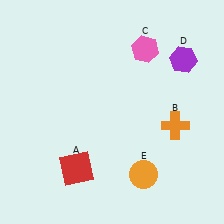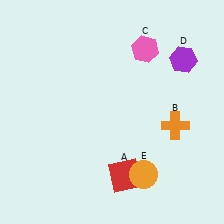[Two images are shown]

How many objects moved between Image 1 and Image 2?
1 object moved between the two images.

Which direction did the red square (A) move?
The red square (A) moved right.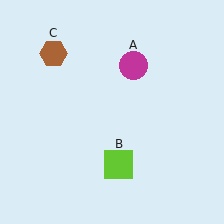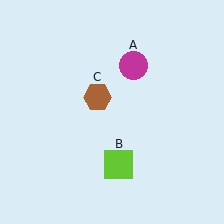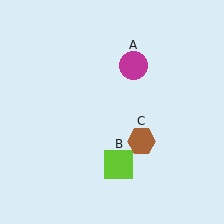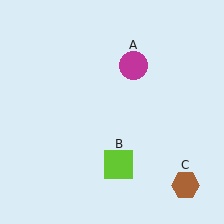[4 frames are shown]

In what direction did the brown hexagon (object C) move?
The brown hexagon (object C) moved down and to the right.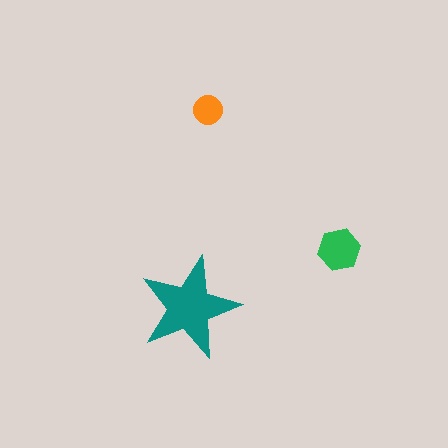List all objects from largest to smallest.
The teal star, the green hexagon, the orange circle.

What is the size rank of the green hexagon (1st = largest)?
2nd.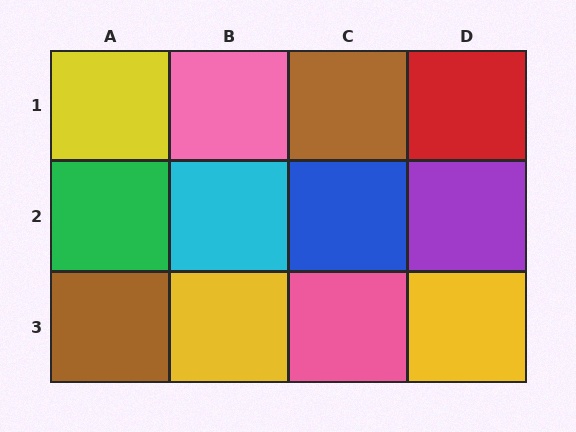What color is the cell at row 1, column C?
Brown.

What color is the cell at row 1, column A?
Yellow.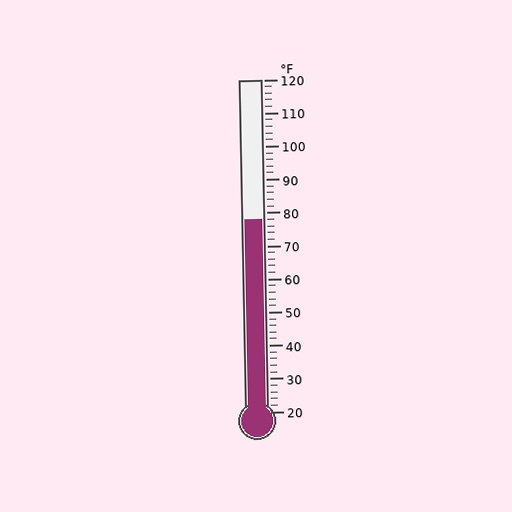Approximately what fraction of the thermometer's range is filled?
The thermometer is filled to approximately 60% of its range.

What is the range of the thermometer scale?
The thermometer scale ranges from 20°F to 120°F.